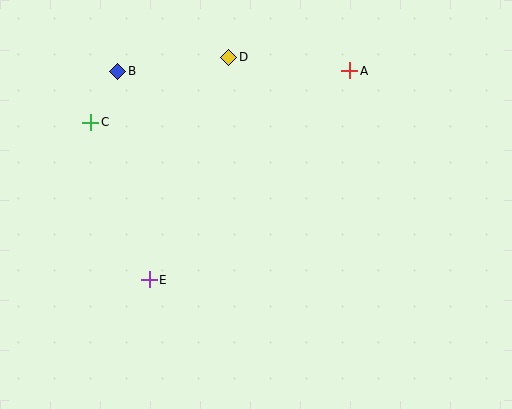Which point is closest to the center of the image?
Point E at (149, 280) is closest to the center.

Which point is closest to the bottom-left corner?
Point E is closest to the bottom-left corner.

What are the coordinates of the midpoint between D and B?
The midpoint between D and B is at (173, 64).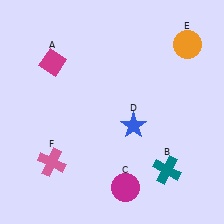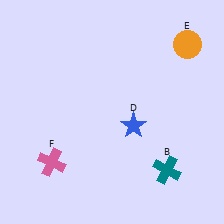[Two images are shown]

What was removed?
The magenta circle (C), the magenta diamond (A) were removed in Image 2.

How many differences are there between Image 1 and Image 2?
There are 2 differences between the two images.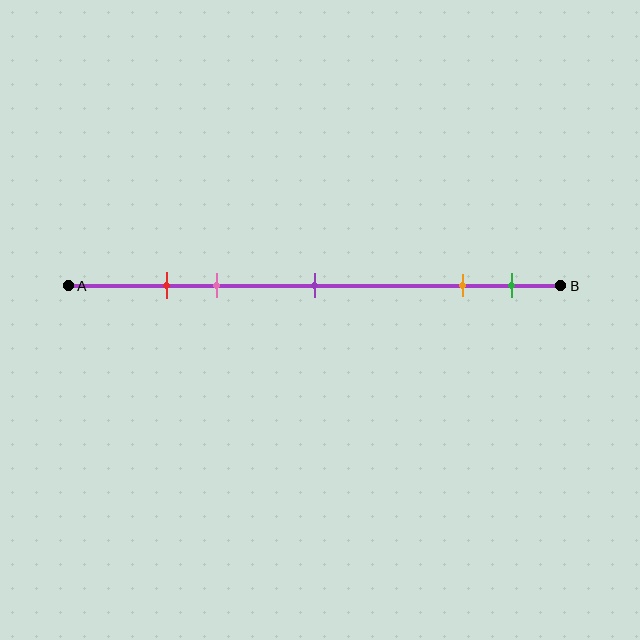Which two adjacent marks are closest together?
The red and pink marks are the closest adjacent pair.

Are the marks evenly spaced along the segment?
No, the marks are not evenly spaced.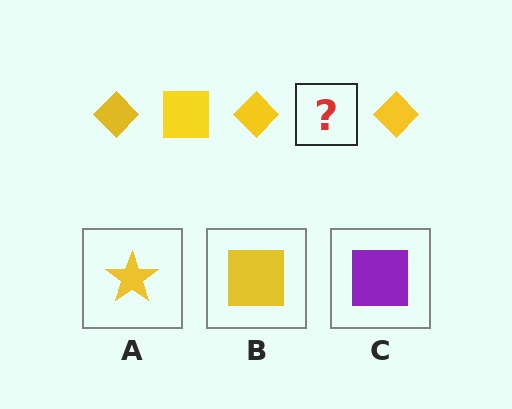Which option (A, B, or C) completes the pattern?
B.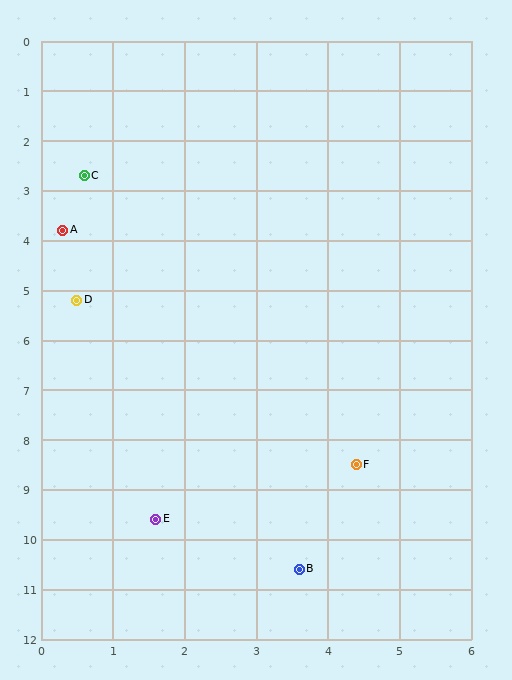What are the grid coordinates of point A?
Point A is at approximately (0.3, 3.8).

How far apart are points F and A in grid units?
Points F and A are about 6.2 grid units apart.